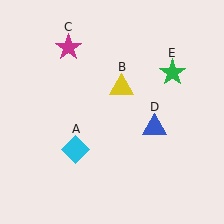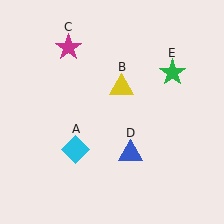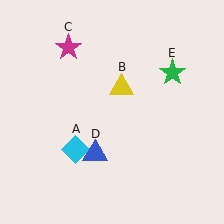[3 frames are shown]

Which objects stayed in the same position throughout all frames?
Cyan diamond (object A) and yellow triangle (object B) and magenta star (object C) and green star (object E) remained stationary.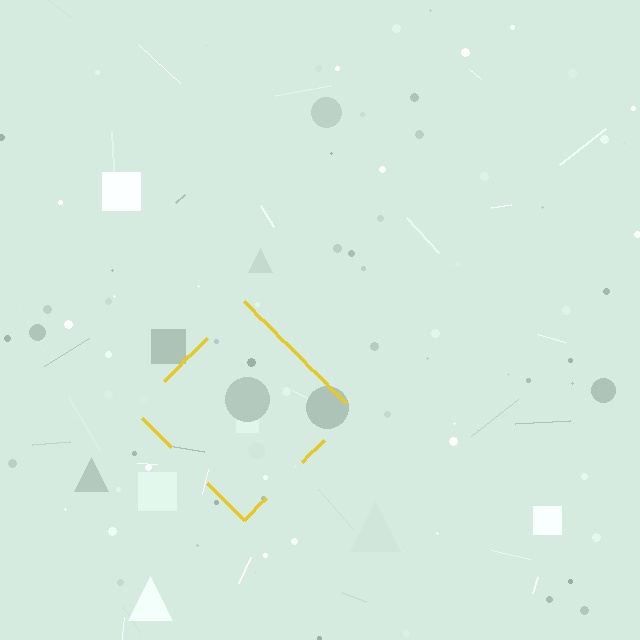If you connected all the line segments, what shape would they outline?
They would outline a diamond.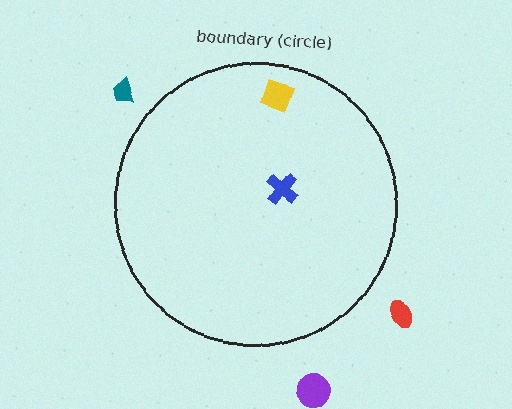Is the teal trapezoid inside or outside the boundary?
Outside.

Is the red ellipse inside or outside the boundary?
Outside.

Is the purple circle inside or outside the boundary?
Outside.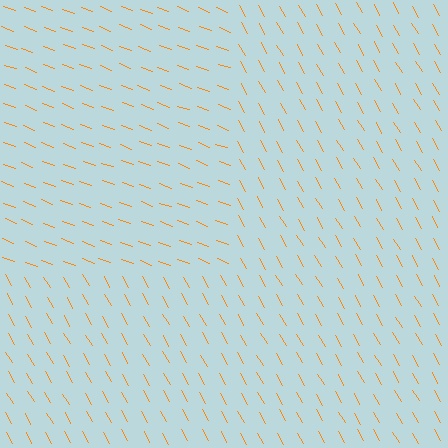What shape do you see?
I see a rectangle.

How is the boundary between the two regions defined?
The boundary is defined purely by a change in line orientation (approximately 40 degrees difference). All lines are the same color and thickness.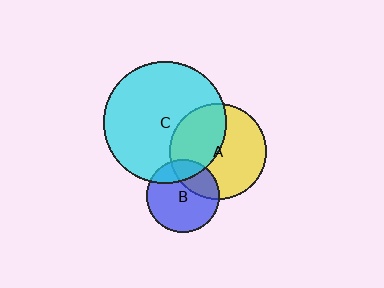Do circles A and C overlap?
Yes.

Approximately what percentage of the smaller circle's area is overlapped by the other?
Approximately 45%.